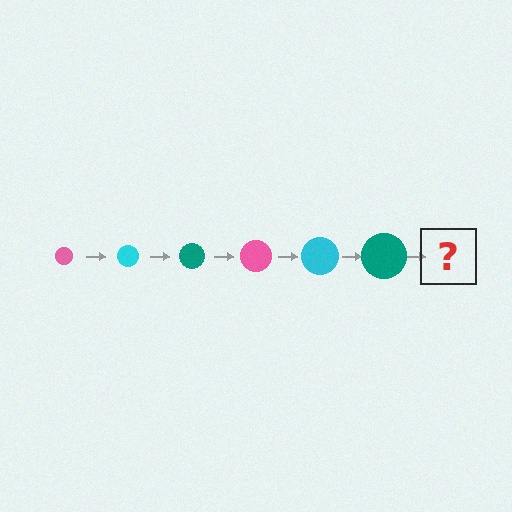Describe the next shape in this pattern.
It should be a pink circle, larger than the previous one.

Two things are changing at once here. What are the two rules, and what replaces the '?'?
The two rules are that the circle grows larger each step and the color cycles through pink, cyan, and teal. The '?' should be a pink circle, larger than the previous one.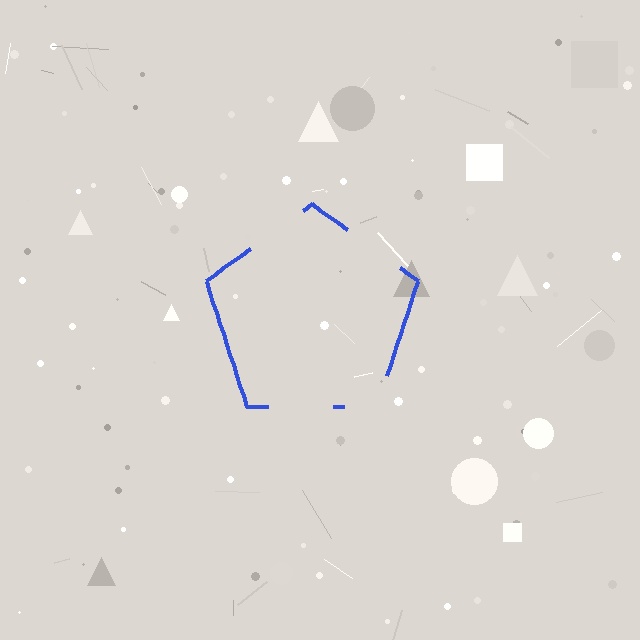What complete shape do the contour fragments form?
The contour fragments form a pentagon.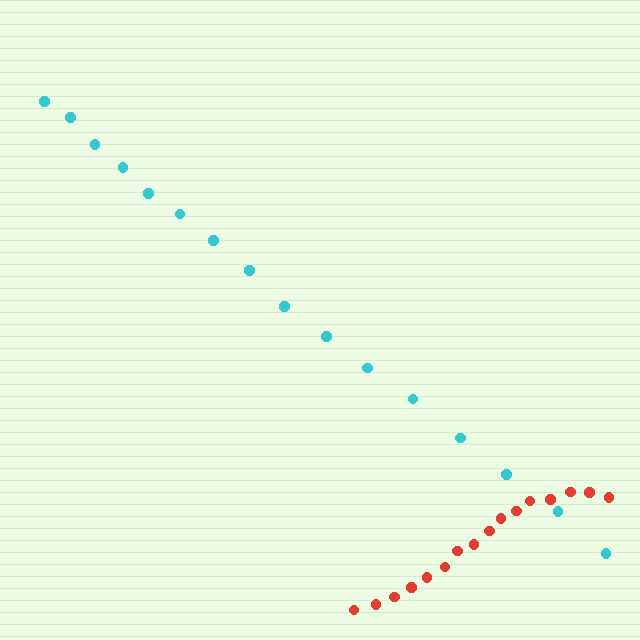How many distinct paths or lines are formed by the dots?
There are 2 distinct paths.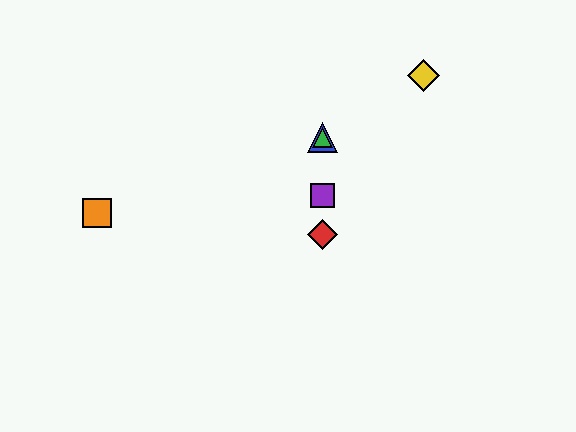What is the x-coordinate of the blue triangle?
The blue triangle is at x≈323.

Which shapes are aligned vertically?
The red diamond, the blue triangle, the green triangle, the purple square are aligned vertically.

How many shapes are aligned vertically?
4 shapes (the red diamond, the blue triangle, the green triangle, the purple square) are aligned vertically.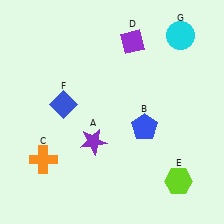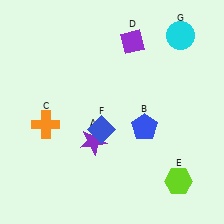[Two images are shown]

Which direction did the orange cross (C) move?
The orange cross (C) moved up.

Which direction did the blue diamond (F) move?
The blue diamond (F) moved right.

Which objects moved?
The objects that moved are: the orange cross (C), the blue diamond (F).